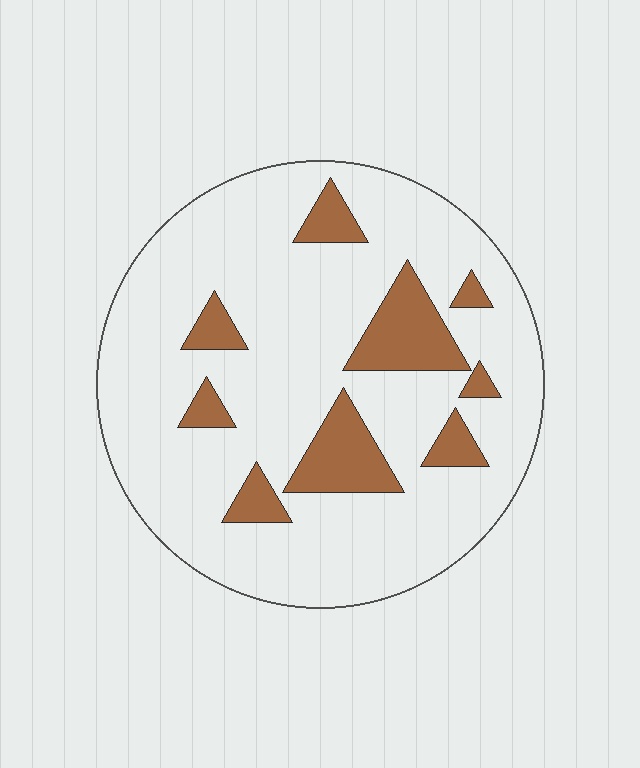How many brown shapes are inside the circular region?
9.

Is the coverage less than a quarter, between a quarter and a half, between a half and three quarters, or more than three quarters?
Less than a quarter.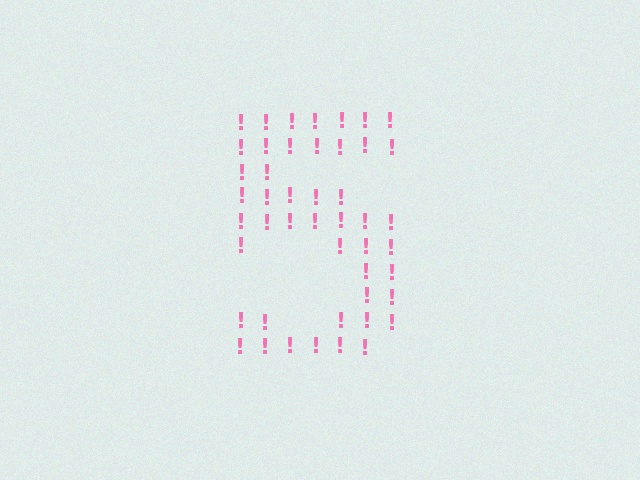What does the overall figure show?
The overall figure shows the digit 5.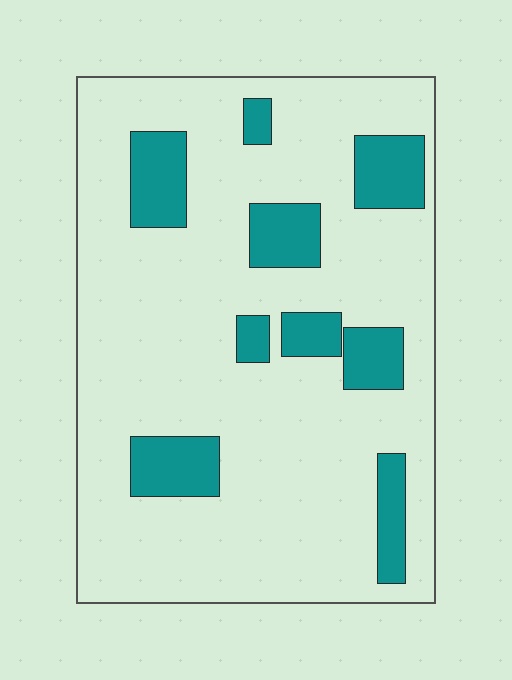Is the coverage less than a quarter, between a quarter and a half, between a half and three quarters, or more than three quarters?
Less than a quarter.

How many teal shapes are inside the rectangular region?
9.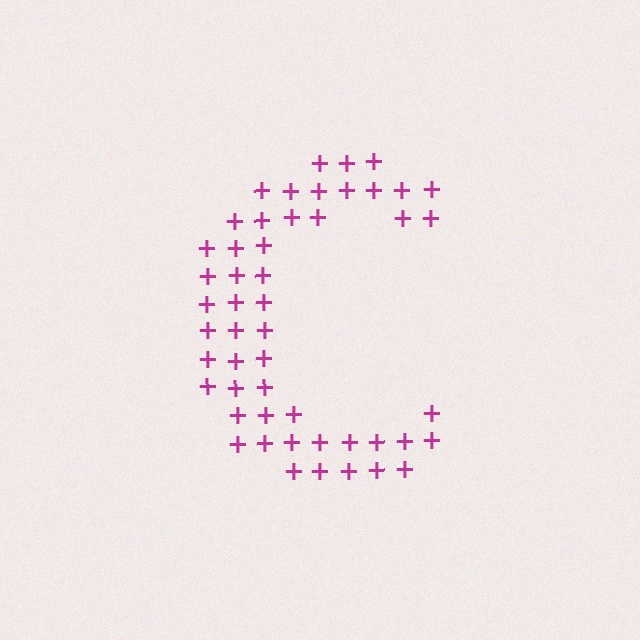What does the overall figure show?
The overall figure shows the letter C.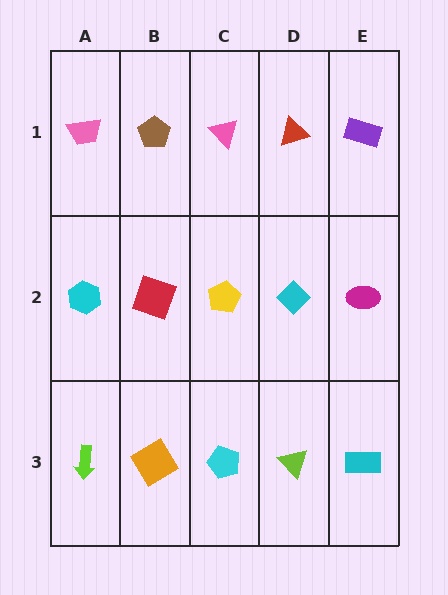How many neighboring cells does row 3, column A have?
2.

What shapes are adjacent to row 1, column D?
A cyan diamond (row 2, column D), a pink triangle (row 1, column C), a purple rectangle (row 1, column E).